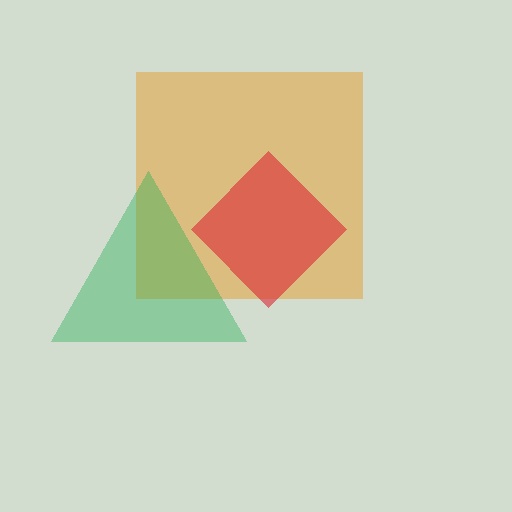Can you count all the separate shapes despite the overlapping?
Yes, there are 3 separate shapes.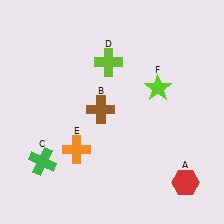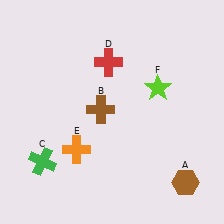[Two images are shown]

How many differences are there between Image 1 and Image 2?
There are 2 differences between the two images.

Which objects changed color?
A changed from red to brown. D changed from lime to red.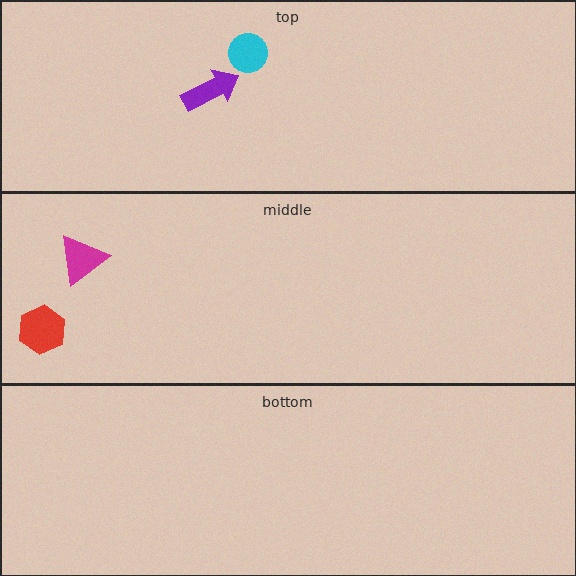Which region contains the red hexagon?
The middle region.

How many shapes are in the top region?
2.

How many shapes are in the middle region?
2.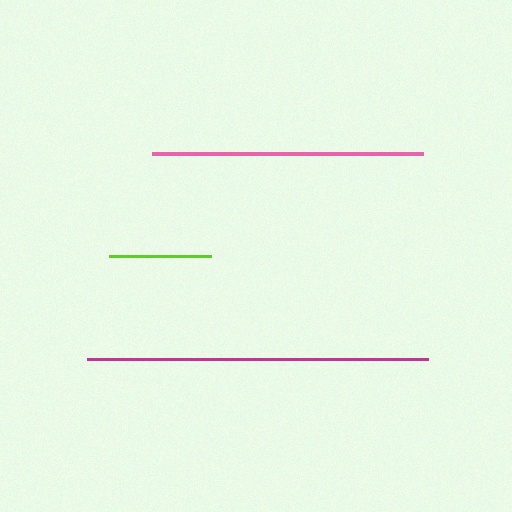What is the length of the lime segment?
The lime segment is approximately 103 pixels long.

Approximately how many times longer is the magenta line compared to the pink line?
The magenta line is approximately 1.3 times the length of the pink line.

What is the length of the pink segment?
The pink segment is approximately 272 pixels long.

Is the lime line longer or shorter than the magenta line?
The magenta line is longer than the lime line.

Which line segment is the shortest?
The lime line is the shortest at approximately 103 pixels.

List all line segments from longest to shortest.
From longest to shortest: magenta, pink, lime.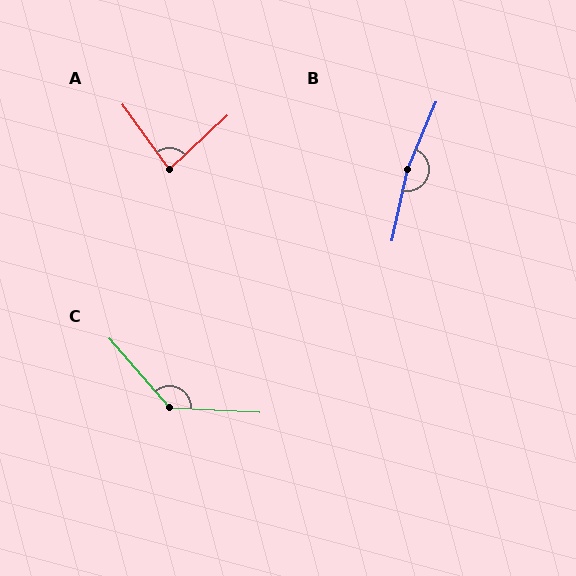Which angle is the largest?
B, at approximately 170 degrees.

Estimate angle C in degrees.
Approximately 134 degrees.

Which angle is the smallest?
A, at approximately 83 degrees.